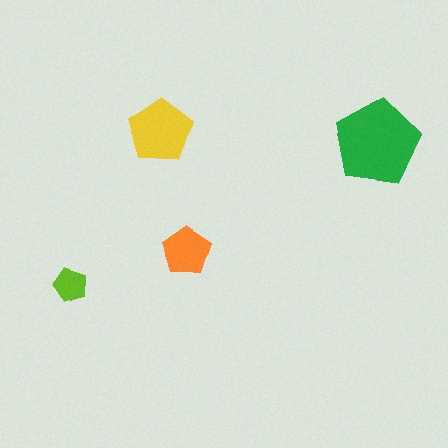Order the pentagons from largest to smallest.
the green one, the yellow one, the orange one, the lime one.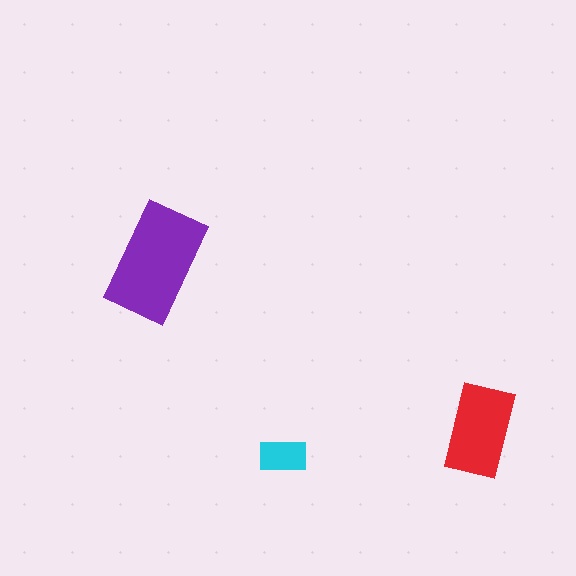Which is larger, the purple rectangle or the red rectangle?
The purple one.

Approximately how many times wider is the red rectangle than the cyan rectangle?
About 2 times wider.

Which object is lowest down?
The cyan rectangle is bottommost.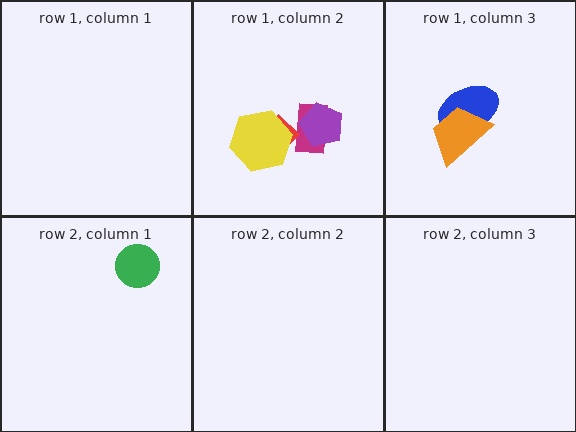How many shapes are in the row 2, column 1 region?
1.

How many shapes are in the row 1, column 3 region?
2.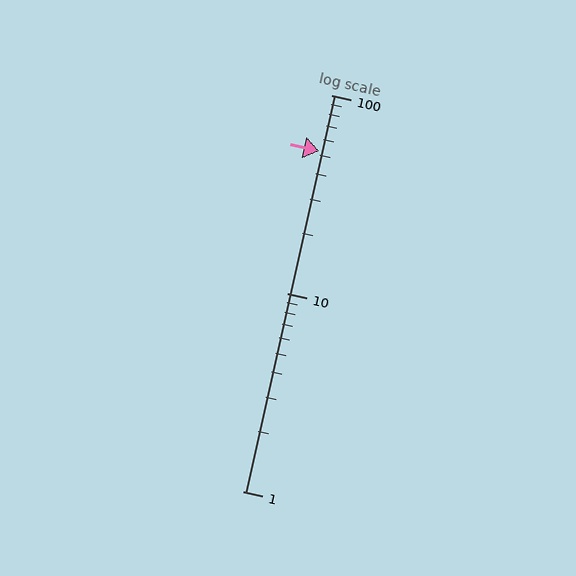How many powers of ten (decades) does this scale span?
The scale spans 2 decades, from 1 to 100.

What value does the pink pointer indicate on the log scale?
The pointer indicates approximately 52.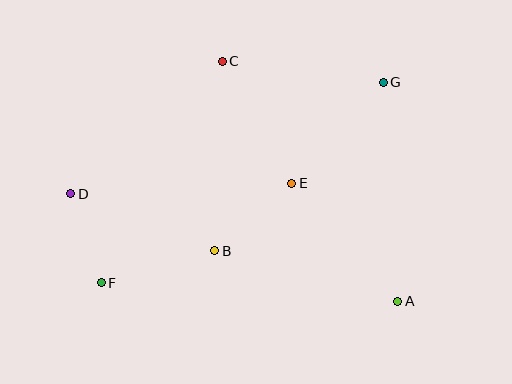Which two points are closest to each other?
Points D and F are closest to each other.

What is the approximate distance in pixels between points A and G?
The distance between A and G is approximately 219 pixels.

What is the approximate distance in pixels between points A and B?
The distance between A and B is approximately 190 pixels.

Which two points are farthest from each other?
Points F and G are farthest from each other.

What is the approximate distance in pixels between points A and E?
The distance between A and E is approximately 159 pixels.